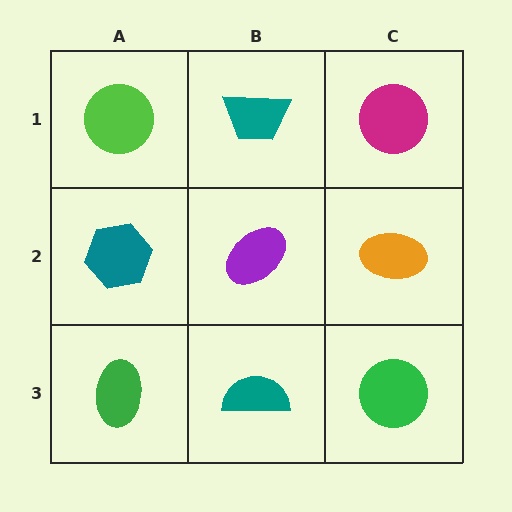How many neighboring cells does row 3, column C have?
2.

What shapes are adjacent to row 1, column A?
A teal hexagon (row 2, column A), a teal trapezoid (row 1, column B).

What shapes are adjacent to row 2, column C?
A magenta circle (row 1, column C), a green circle (row 3, column C), a purple ellipse (row 2, column B).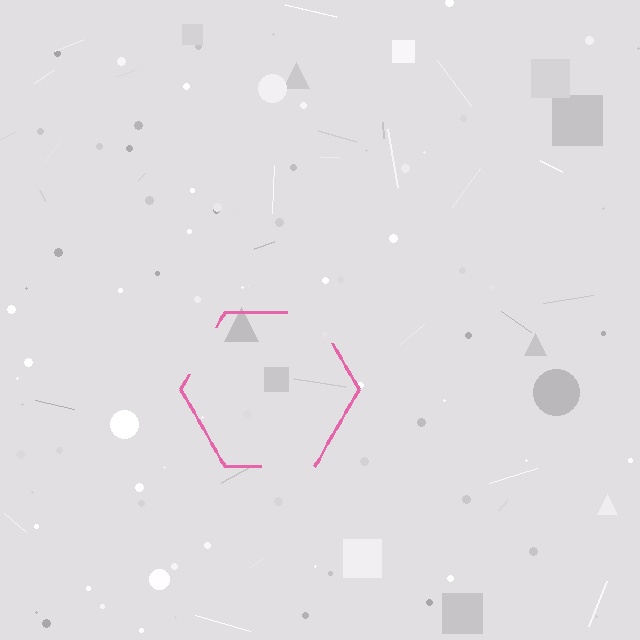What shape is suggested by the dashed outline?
The dashed outline suggests a hexagon.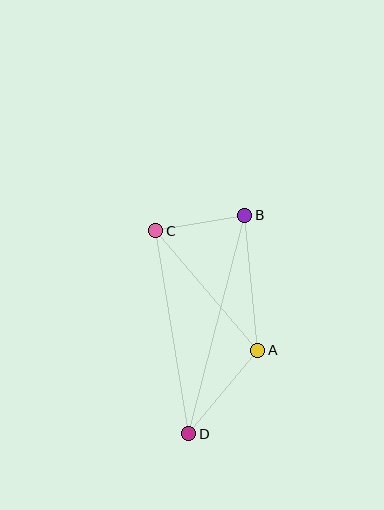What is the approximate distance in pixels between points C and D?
The distance between C and D is approximately 205 pixels.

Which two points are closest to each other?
Points B and C are closest to each other.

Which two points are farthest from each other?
Points B and D are farthest from each other.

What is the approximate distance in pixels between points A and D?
The distance between A and D is approximately 108 pixels.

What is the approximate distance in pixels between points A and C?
The distance between A and C is approximately 157 pixels.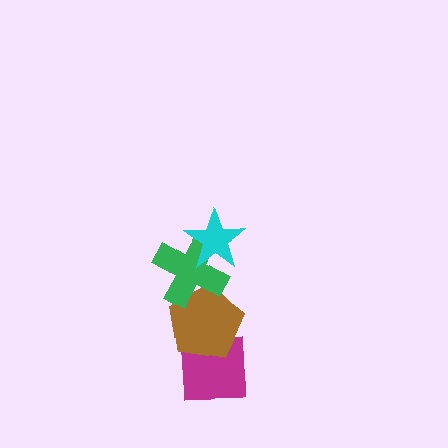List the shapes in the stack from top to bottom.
From top to bottom: the cyan star, the green cross, the brown pentagon, the magenta square.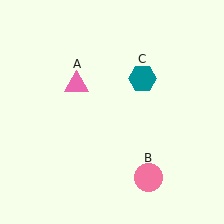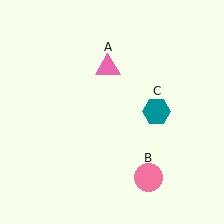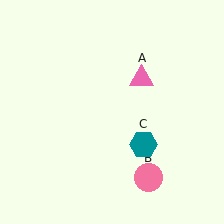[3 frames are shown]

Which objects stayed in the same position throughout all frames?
Pink circle (object B) remained stationary.